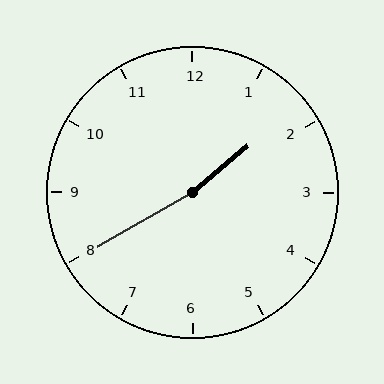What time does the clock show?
1:40.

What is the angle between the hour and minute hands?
Approximately 170 degrees.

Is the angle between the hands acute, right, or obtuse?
It is obtuse.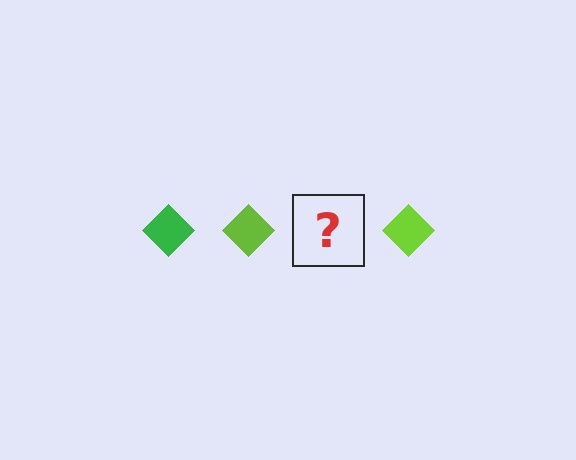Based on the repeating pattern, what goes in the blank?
The blank should be a green diamond.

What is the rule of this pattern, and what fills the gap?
The rule is that the pattern cycles through green, lime diamonds. The gap should be filled with a green diamond.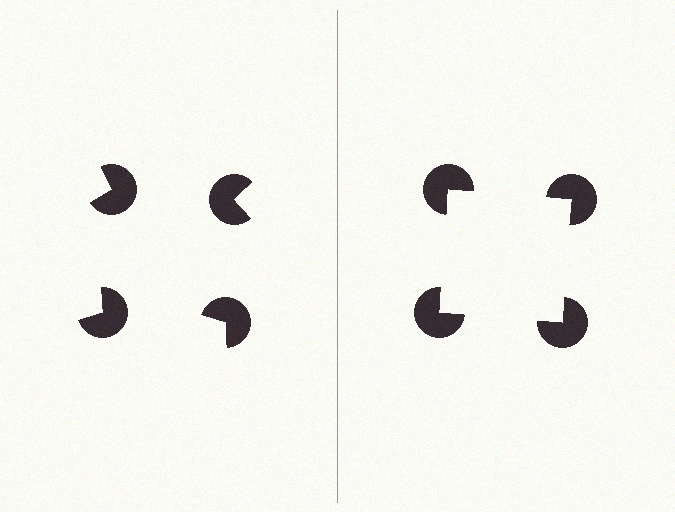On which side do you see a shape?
An illusory square appears on the right side. On the left side the wedge cuts are rotated, so no coherent shape forms.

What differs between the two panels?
The pac-man discs are positioned identically on both sides; only the wedge orientations differ. On the right they align to a square; on the left they are misaligned.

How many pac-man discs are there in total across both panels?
8 — 4 on each side.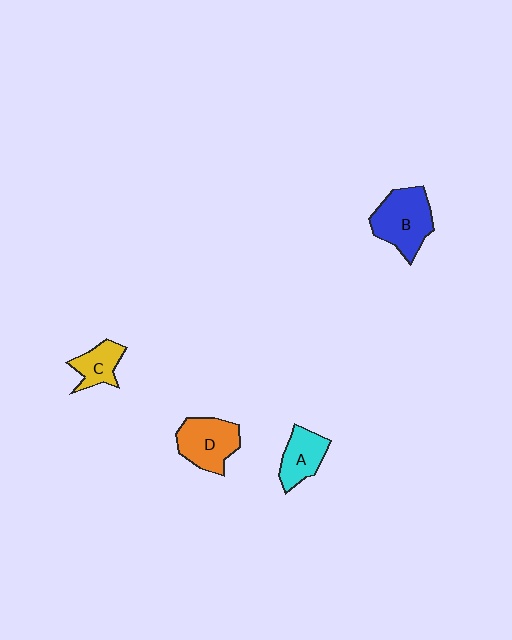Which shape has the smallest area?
Shape C (yellow).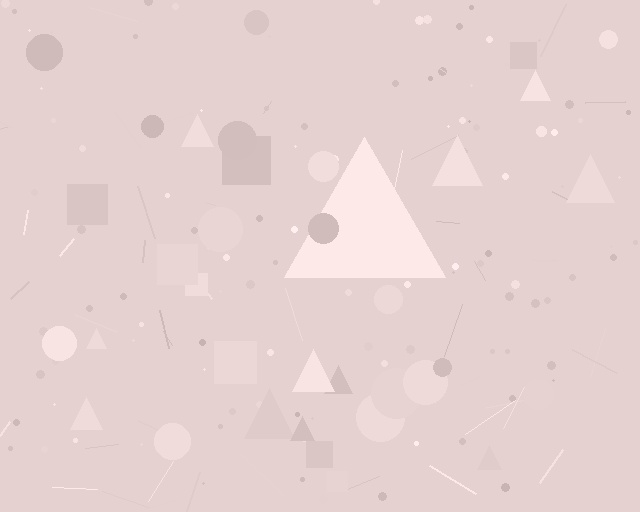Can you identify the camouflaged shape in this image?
The camouflaged shape is a triangle.